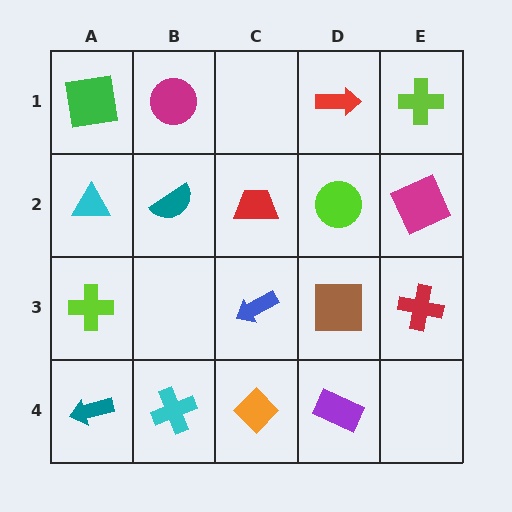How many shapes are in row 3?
4 shapes.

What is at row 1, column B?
A magenta circle.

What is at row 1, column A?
A green square.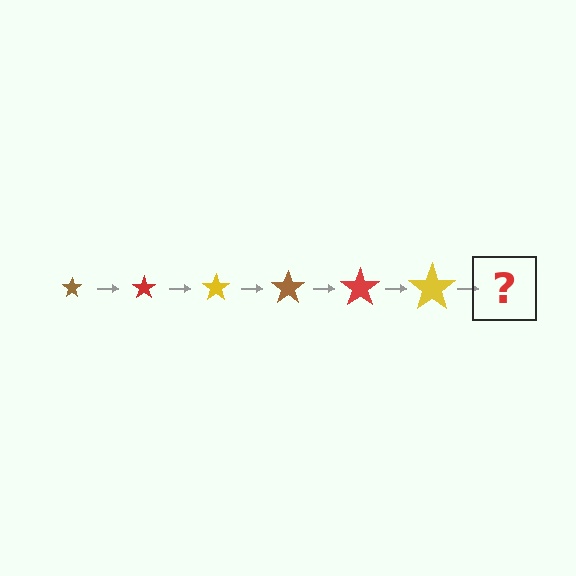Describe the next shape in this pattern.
It should be a brown star, larger than the previous one.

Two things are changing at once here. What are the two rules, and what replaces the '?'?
The two rules are that the star grows larger each step and the color cycles through brown, red, and yellow. The '?' should be a brown star, larger than the previous one.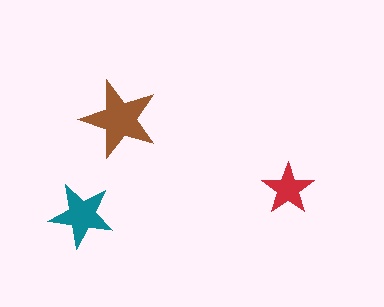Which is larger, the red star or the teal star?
The teal one.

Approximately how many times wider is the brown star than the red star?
About 1.5 times wider.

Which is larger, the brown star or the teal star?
The brown one.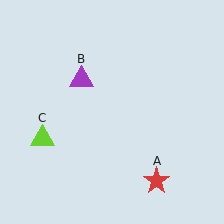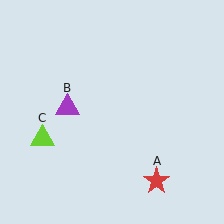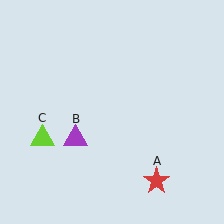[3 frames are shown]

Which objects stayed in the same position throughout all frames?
Red star (object A) and lime triangle (object C) remained stationary.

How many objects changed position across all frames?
1 object changed position: purple triangle (object B).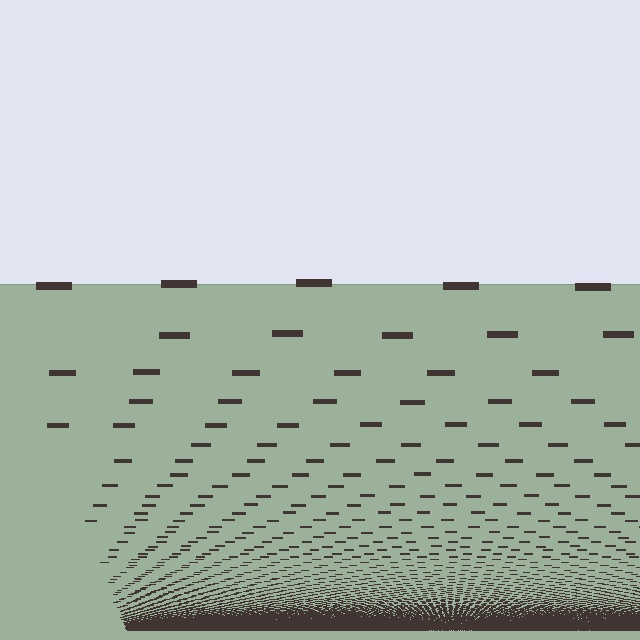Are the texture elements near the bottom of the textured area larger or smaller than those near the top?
Smaller. The gradient is inverted — elements near the bottom are smaller and denser.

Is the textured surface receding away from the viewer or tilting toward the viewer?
The surface appears to tilt toward the viewer. Texture elements get larger and sparser toward the top.